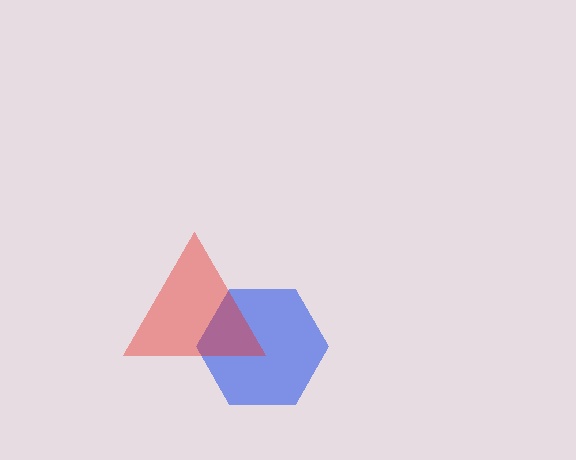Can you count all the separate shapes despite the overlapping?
Yes, there are 2 separate shapes.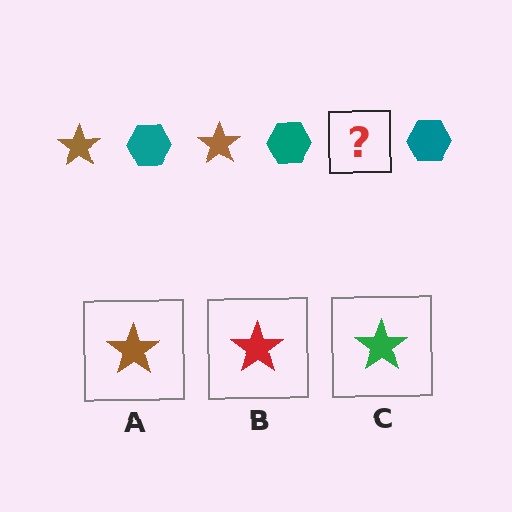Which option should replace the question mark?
Option A.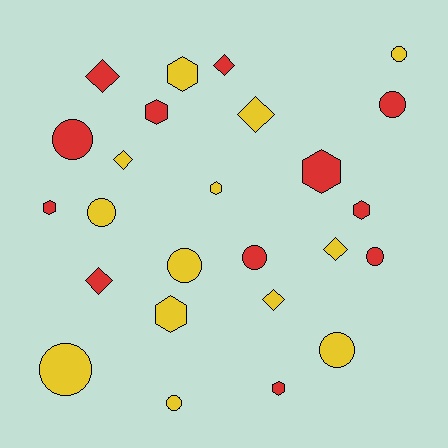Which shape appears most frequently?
Circle, with 10 objects.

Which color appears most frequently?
Yellow, with 13 objects.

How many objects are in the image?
There are 25 objects.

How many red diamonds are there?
There are 3 red diamonds.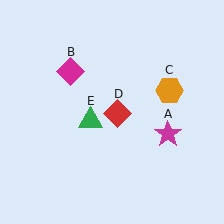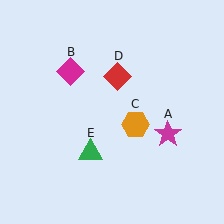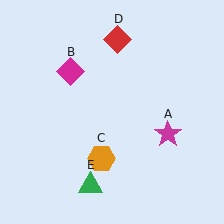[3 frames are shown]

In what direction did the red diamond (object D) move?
The red diamond (object D) moved up.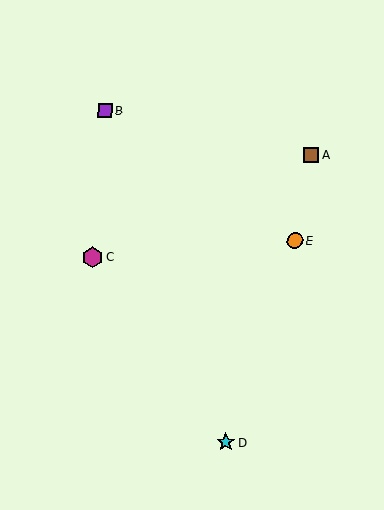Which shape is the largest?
The magenta hexagon (labeled C) is the largest.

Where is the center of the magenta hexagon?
The center of the magenta hexagon is at (92, 257).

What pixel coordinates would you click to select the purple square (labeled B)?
Click at (105, 110) to select the purple square B.